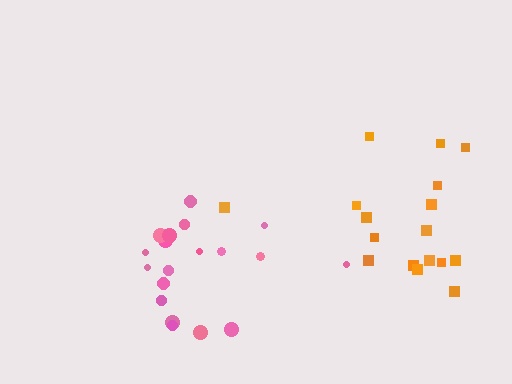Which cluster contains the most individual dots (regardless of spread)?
Pink (19).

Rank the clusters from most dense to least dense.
pink, orange.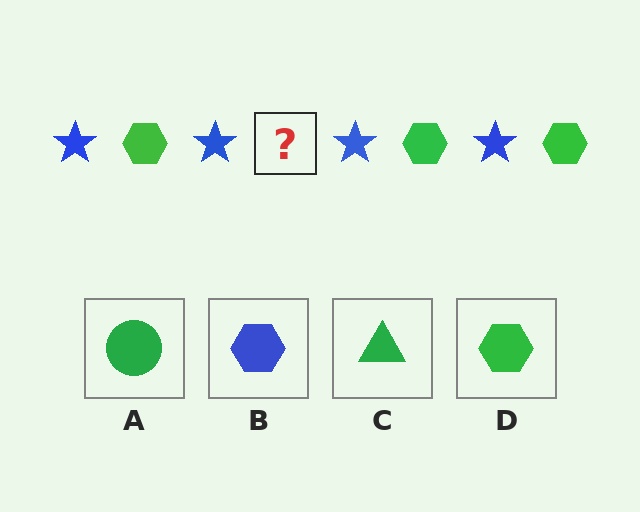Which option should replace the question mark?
Option D.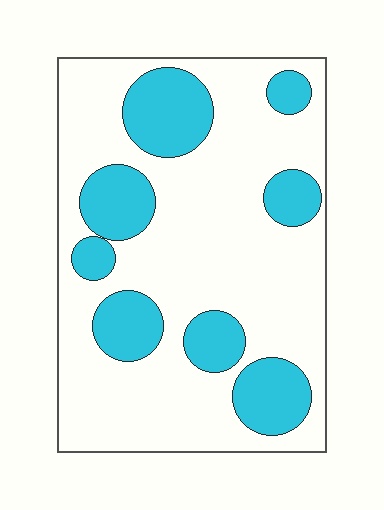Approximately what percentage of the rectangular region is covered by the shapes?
Approximately 25%.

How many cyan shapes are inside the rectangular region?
8.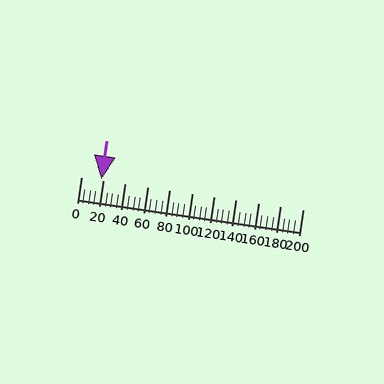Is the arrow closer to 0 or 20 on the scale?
The arrow is closer to 20.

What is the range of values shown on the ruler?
The ruler shows values from 0 to 200.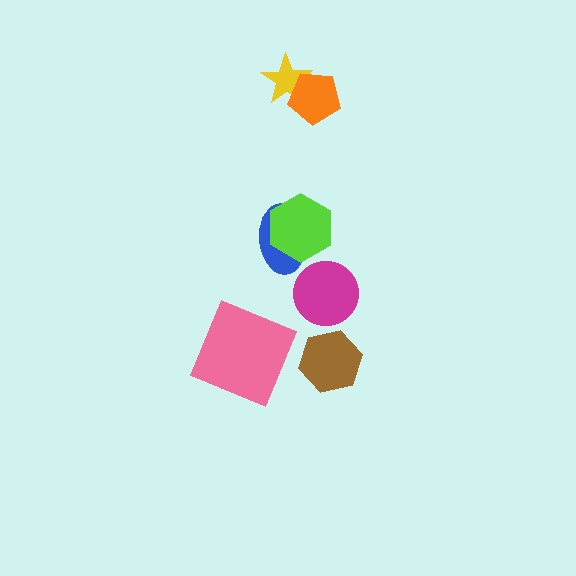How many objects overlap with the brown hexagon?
0 objects overlap with the brown hexagon.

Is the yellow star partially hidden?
Yes, it is partially covered by another shape.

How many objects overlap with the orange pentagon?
1 object overlaps with the orange pentagon.